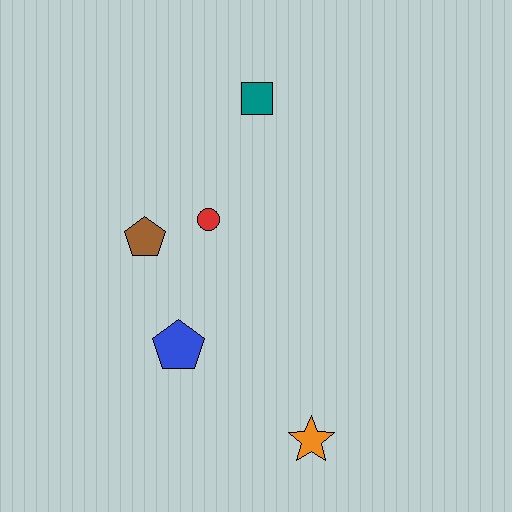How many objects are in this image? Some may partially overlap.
There are 5 objects.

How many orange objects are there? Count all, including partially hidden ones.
There is 1 orange object.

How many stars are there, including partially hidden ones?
There is 1 star.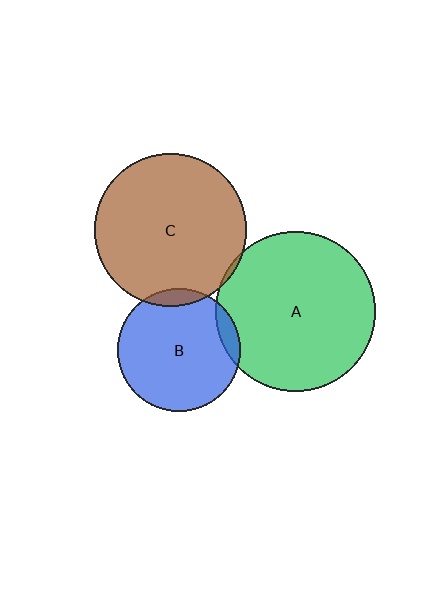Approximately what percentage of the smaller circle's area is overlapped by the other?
Approximately 5%.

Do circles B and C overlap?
Yes.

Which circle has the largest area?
Circle A (green).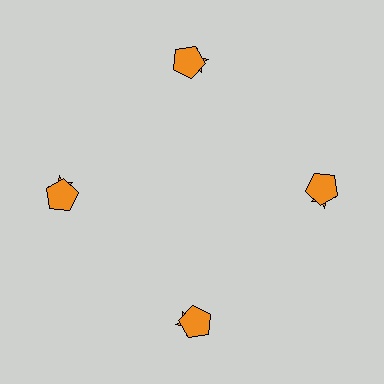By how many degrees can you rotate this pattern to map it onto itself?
The pattern maps onto itself every 90 degrees of rotation.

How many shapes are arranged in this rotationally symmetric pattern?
There are 8 shapes, arranged in 4 groups of 2.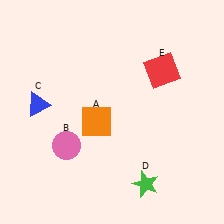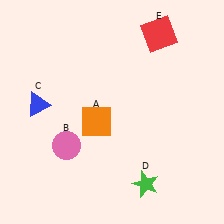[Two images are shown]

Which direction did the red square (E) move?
The red square (E) moved up.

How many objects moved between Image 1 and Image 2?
1 object moved between the two images.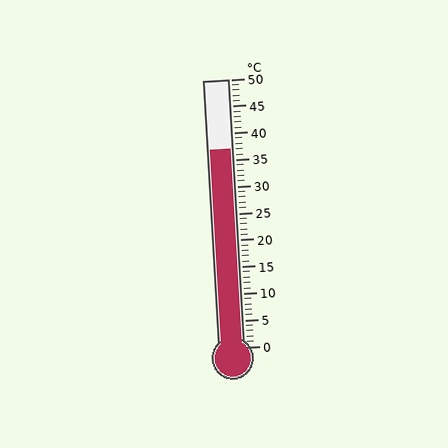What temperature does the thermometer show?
The thermometer shows approximately 37°C.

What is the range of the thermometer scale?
The thermometer scale ranges from 0°C to 50°C.